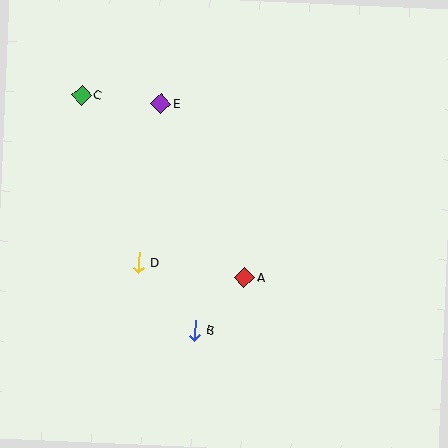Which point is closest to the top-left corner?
Point C is closest to the top-left corner.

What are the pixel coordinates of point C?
Point C is at (82, 95).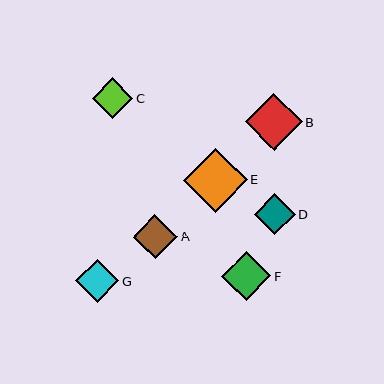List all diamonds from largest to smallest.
From largest to smallest: E, B, F, A, G, D, C.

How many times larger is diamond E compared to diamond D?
Diamond E is approximately 1.6 times the size of diamond D.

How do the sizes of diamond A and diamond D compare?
Diamond A and diamond D are approximately the same size.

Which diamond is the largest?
Diamond E is the largest with a size of approximately 64 pixels.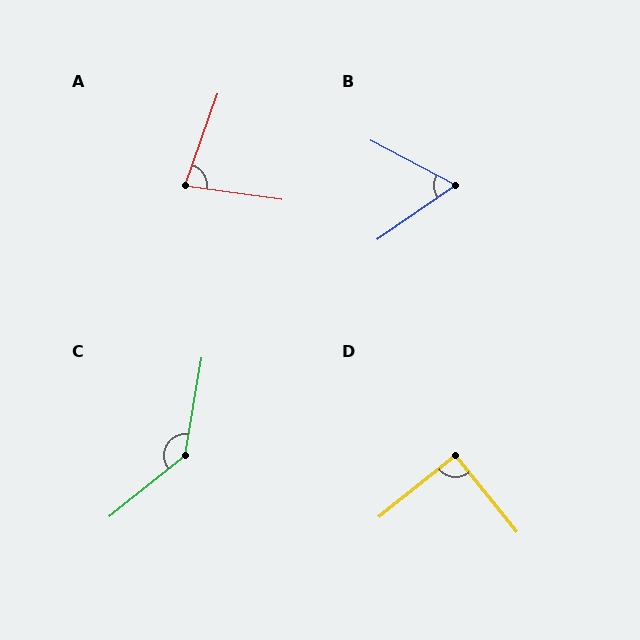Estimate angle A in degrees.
Approximately 78 degrees.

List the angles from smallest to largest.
B (63°), A (78°), D (90°), C (139°).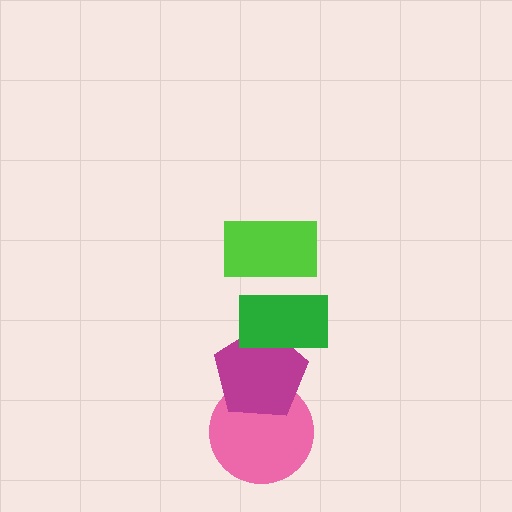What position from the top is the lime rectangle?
The lime rectangle is 1st from the top.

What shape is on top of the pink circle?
The magenta pentagon is on top of the pink circle.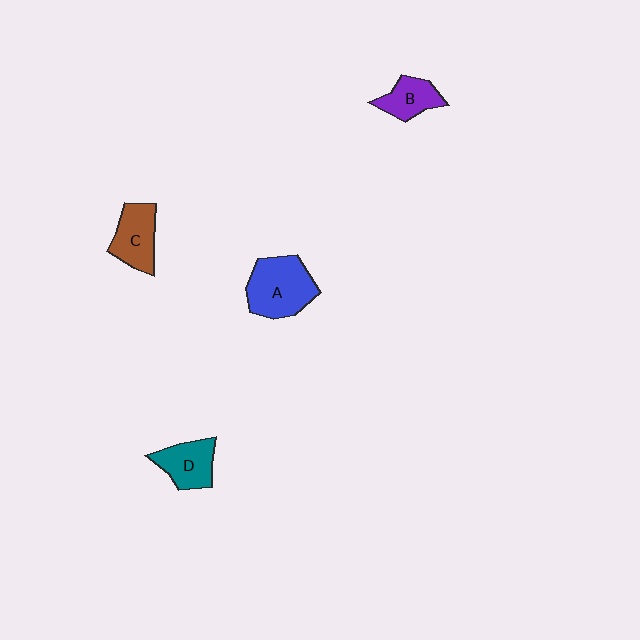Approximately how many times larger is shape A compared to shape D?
Approximately 1.5 times.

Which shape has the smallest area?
Shape B (purple).